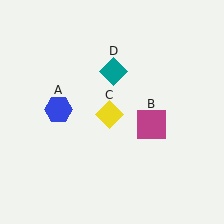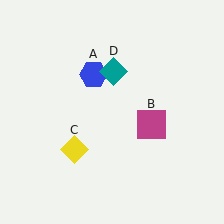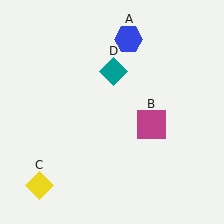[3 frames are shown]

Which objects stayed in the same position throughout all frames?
Magenta square (object B) and teal diamond (object D) remained stationary.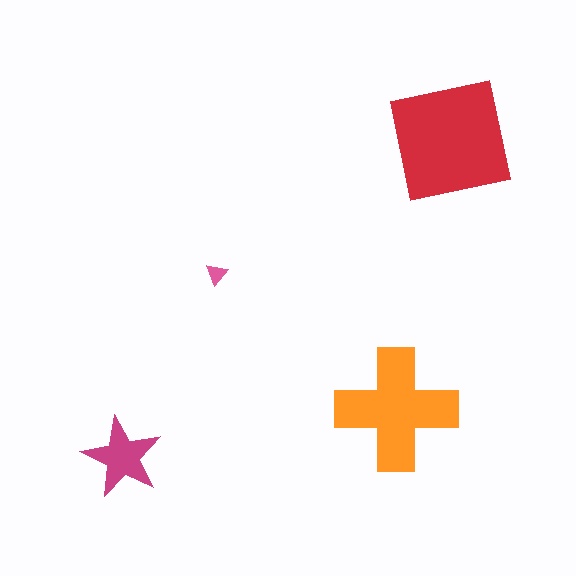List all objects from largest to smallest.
The red square, the orange cross, the magenta star, the pink triangle.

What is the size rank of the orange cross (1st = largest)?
2nd.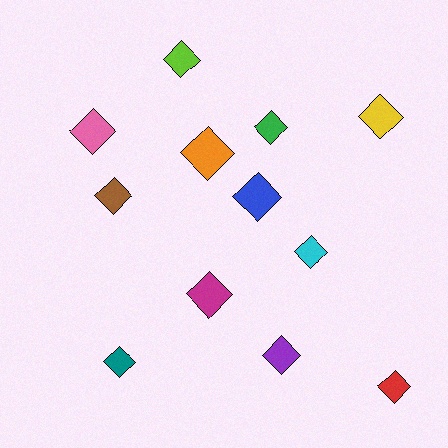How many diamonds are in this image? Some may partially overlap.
There are 12 diamonds.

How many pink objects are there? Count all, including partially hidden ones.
There is 1 pink object.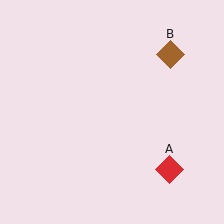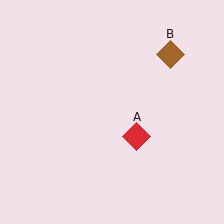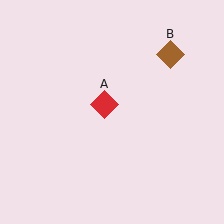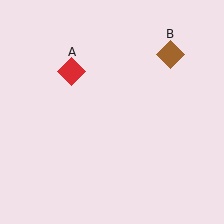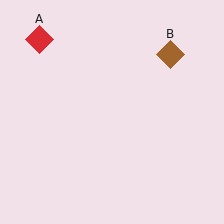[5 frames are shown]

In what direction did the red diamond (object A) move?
The red diamond (object A) moved up and to the left.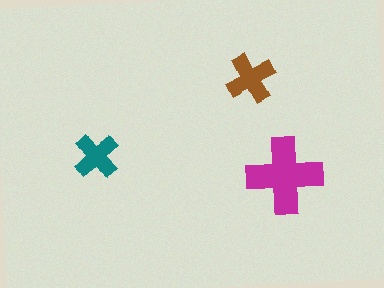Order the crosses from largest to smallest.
the magenta one, the brown one, the teal one.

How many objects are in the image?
There are 3 objects in the image.